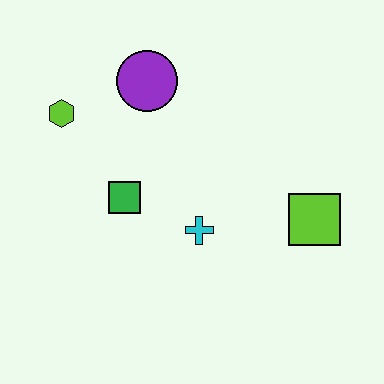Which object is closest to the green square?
The cyan cross is closest to the green square.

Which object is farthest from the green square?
The lime square is farthest from the green square.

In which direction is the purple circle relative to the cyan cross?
The purple circle is above the cyan cross.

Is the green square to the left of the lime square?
Yes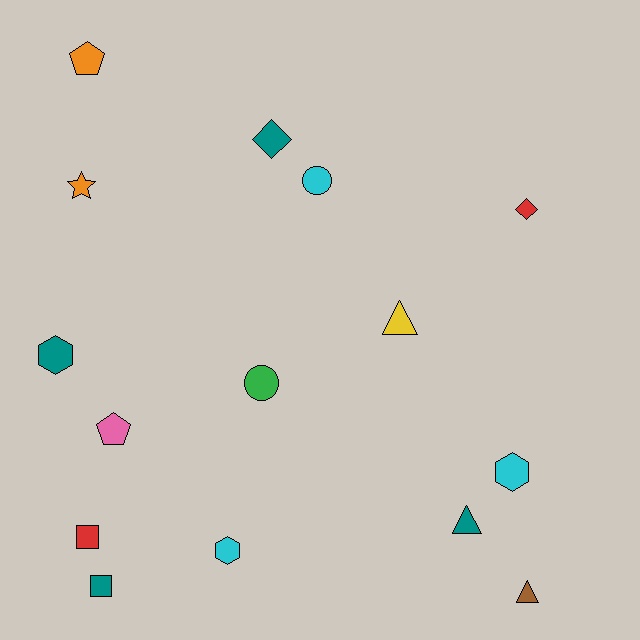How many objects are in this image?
There are 15 objects.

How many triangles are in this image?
There are 3 triangles.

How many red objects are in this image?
There are 2 red objects.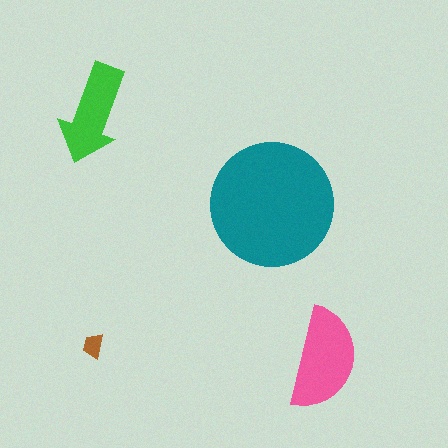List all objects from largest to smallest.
The teal circle, the pink semicircle, the green arrow, the brown trapezoid.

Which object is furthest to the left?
The green arrow is leftmost.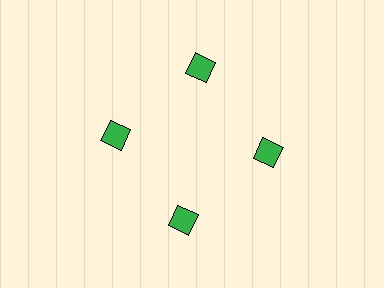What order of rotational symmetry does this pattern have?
This pattern has 4-fold rotational symmetry.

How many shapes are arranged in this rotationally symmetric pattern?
There are 4 shapes, arranged in 4 groups of 1.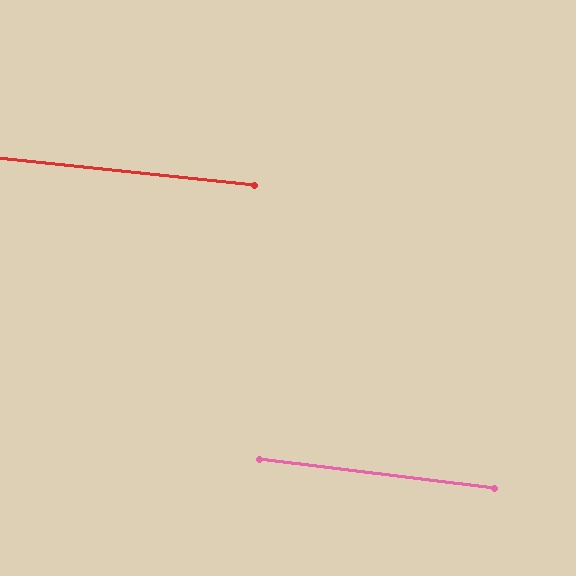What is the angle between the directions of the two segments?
Approximately 1 degree.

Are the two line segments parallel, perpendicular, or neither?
Parallel — their directions differ by only 1.2°.